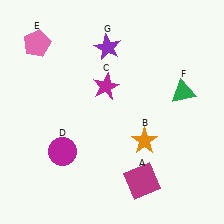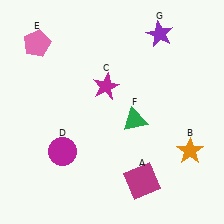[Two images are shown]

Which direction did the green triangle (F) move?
The green triangle (F) moved left.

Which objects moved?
The objects that moved are: the orange star (B), the green triangle (F), the purple star (G).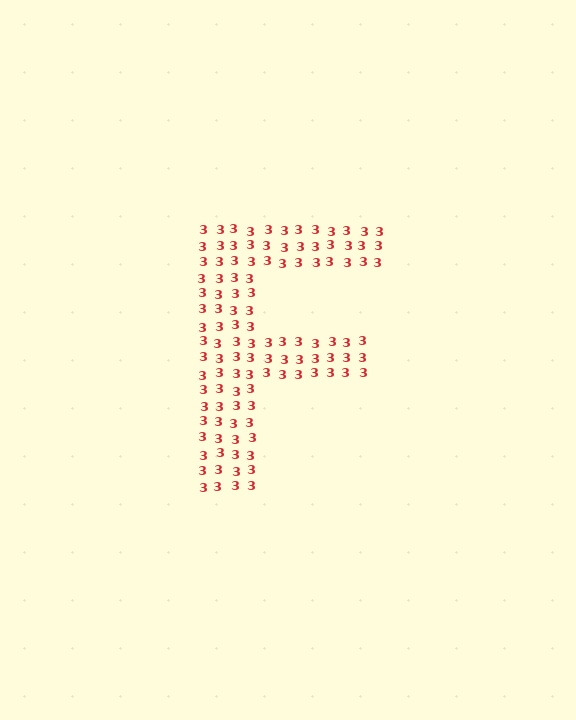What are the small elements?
The small elements are digit 3's.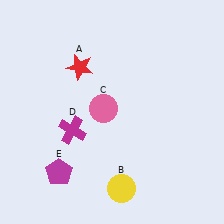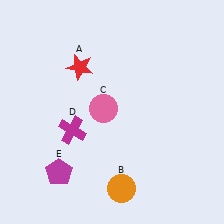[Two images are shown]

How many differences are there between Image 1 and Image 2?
There is 1 difference between the two images.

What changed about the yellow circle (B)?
In Image 1, B is yellow. In Image 2, it changed to orange.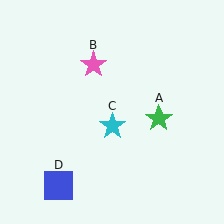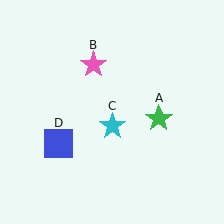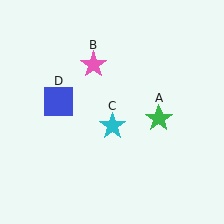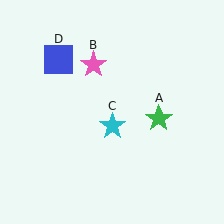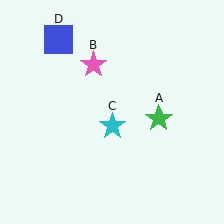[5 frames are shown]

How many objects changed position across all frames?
1 object changed position: blue square (object D).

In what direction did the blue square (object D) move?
The blue square (object D) moved up.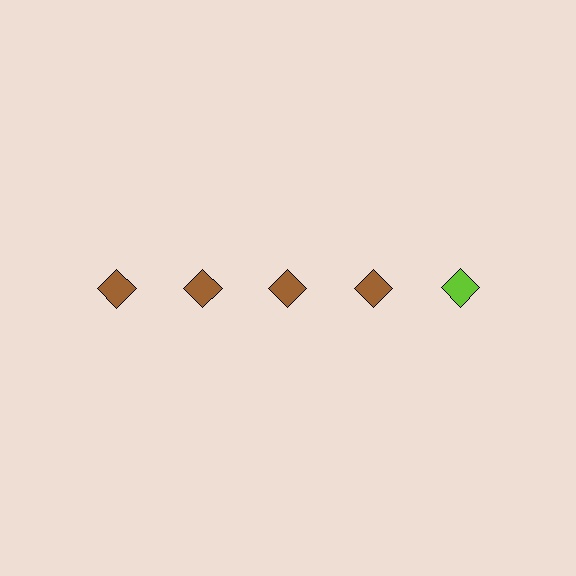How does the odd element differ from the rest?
It has a different color: lime instead of brown.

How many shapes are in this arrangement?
There are 5 shapes arranged in a grid pattern.